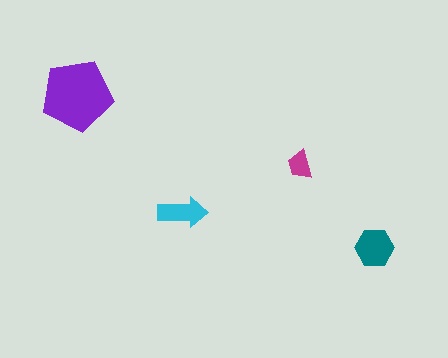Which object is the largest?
The purple pentagon.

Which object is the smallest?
The magenta trapezoid.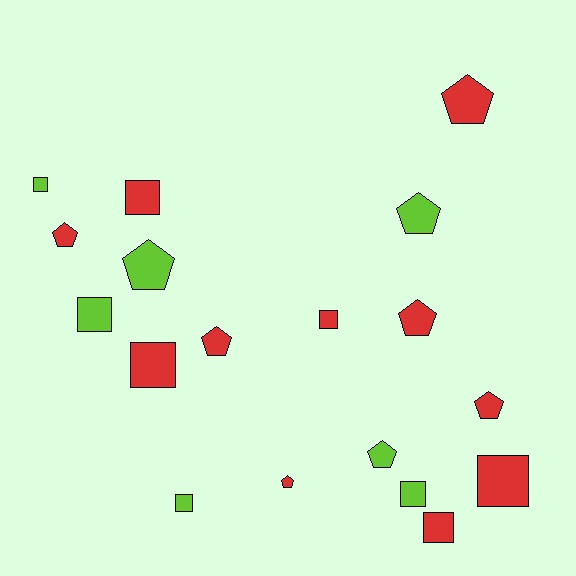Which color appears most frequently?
Red, with 11 objects.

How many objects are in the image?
There are 18 objects.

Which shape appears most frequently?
Pentagon, with 9 objects.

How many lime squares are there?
There are 4 lime squares.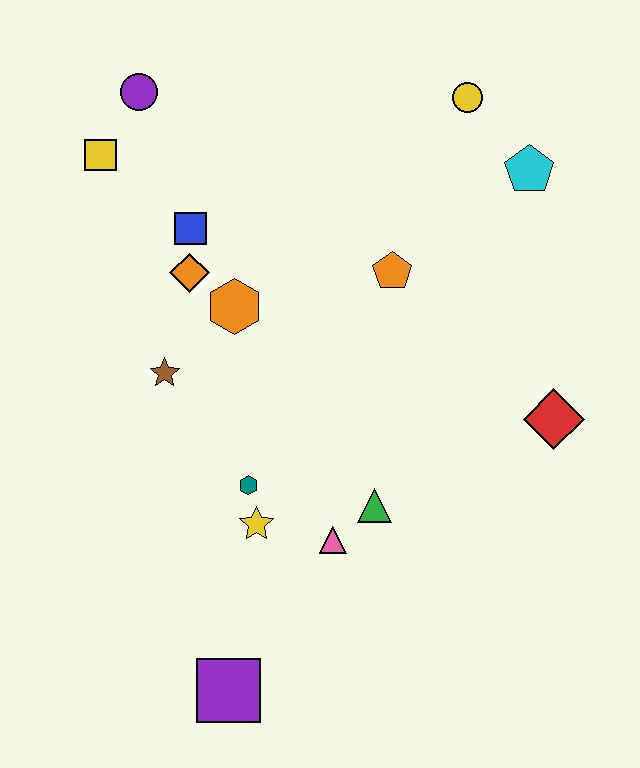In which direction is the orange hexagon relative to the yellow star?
The orange hexagon is above the yellow star.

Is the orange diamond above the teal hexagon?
Yes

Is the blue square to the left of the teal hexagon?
Yes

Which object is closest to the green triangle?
The pink triangle is closest to the green triangle.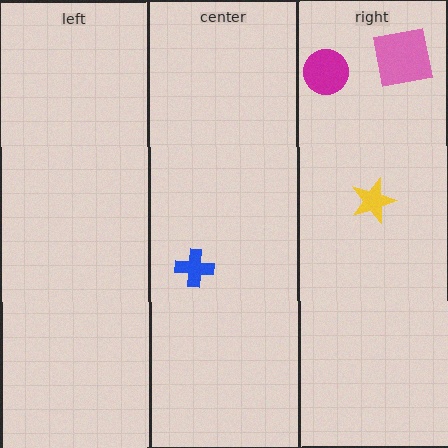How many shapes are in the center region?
1.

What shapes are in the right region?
The magenta circle, the yellow star, the pink square.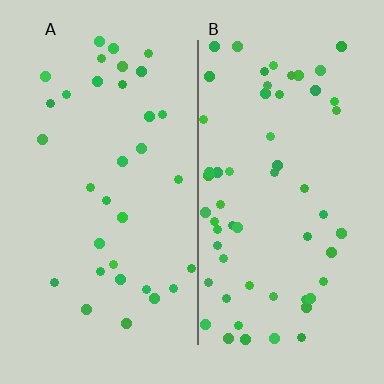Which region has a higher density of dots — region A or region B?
B (the right).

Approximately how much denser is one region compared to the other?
Approximately 1.8× — region B over region A.